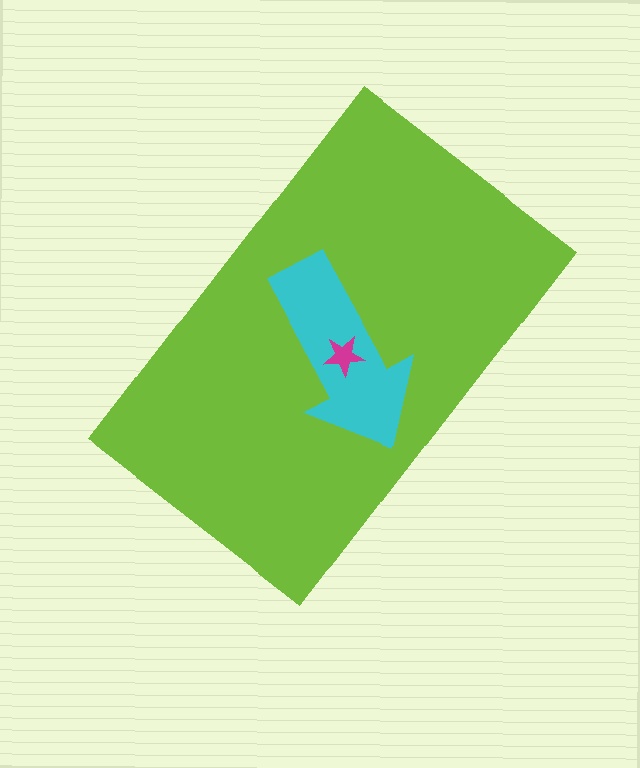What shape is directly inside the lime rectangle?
The cyan arrow.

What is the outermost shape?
The lime rectangle.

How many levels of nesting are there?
3.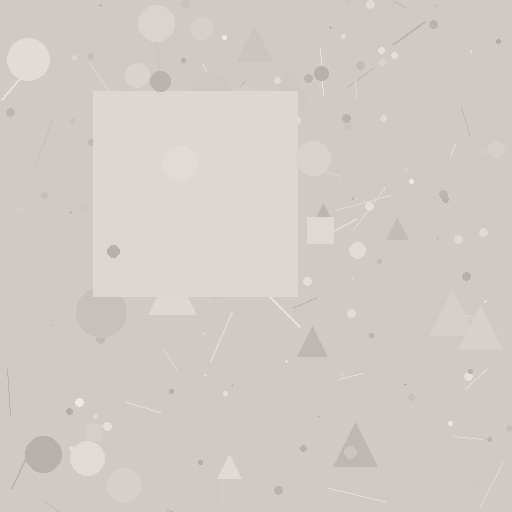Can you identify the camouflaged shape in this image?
The camouflaged shape is a square.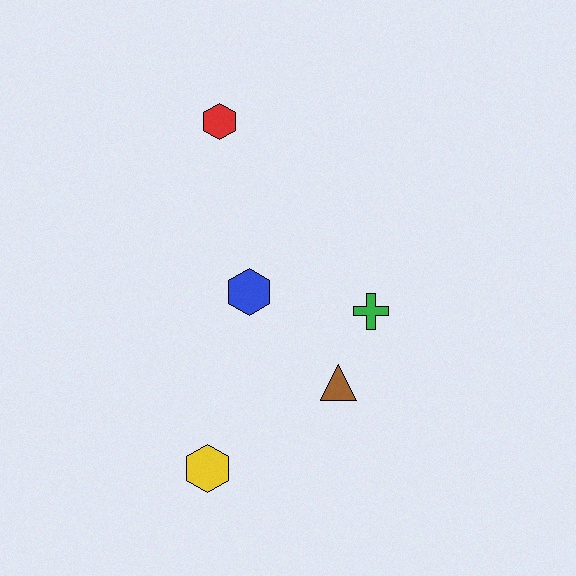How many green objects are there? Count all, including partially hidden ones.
There is 1 green object.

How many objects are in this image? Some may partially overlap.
There are 5 objects.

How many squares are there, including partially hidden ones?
There are no squares.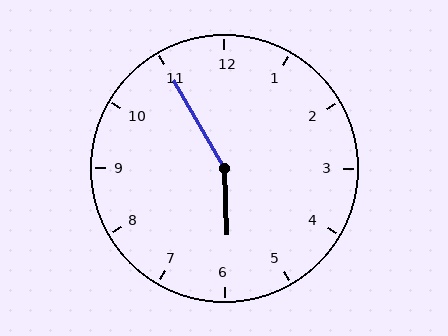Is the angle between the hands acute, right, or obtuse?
It is obtuse.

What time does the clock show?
5:55.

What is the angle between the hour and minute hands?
Approximately 152 degrees.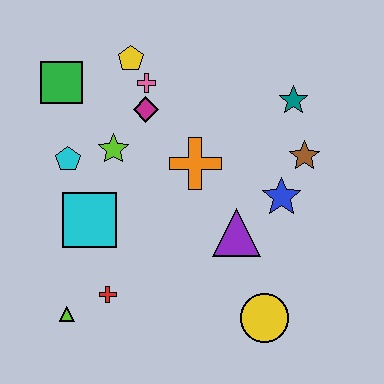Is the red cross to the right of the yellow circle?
No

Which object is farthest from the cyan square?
The teal star is farthest from the cyan square.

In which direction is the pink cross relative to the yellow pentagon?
The pink cross is below the yellow pentagon.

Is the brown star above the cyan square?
Yes